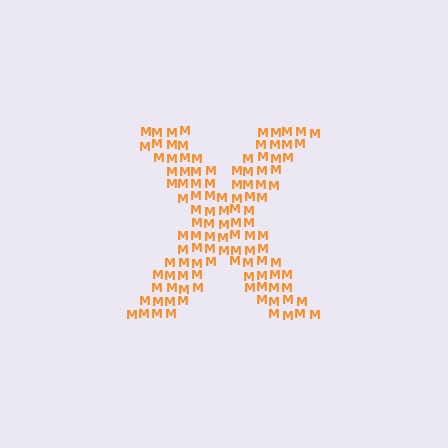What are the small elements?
The small elements are letter M's.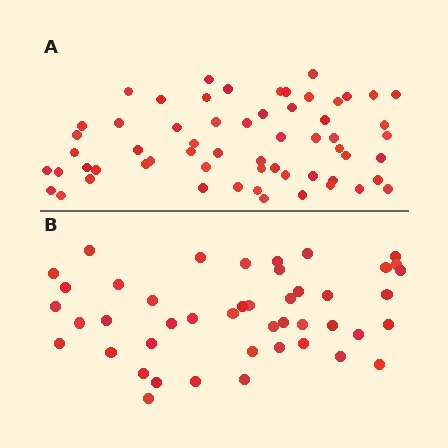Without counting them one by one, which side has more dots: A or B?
Region A (the top region) has more dots.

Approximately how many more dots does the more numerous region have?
Region A has approximately 15 more dots than region B.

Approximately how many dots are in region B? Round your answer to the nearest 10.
About 40 dots. (The exact count is 45, which rounds to 40.)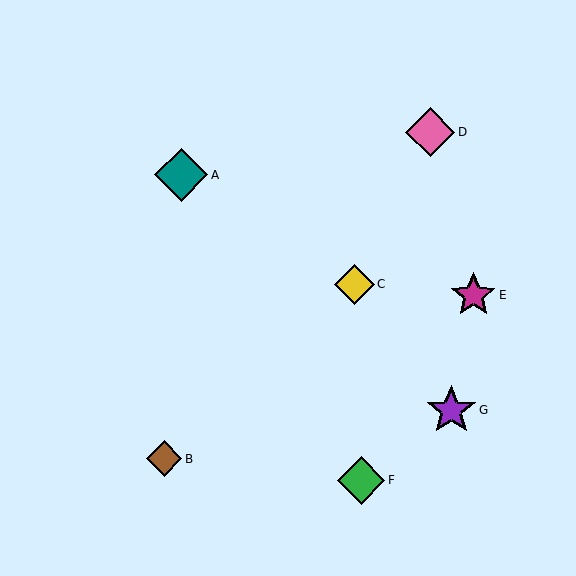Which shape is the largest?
The teal diamond (labeled A) is the largest.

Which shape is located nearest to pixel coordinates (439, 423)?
The purple star (labeled G) at (451, 410) is nearest to that location.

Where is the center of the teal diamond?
The center of the teal diamond is at (181, 175).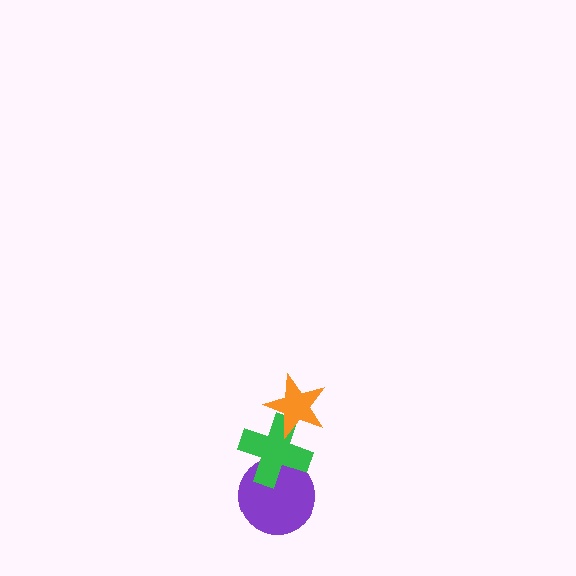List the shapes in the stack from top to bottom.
From top to bottom: the orange star, the green cross, the purple circle.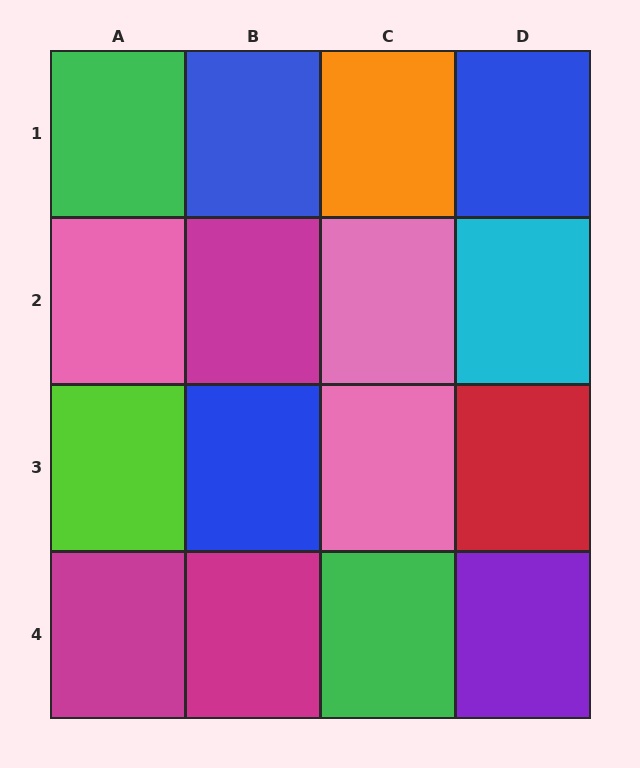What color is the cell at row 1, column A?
Green.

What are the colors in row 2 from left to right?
Pink, magenta, pink, cyan.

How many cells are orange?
1 cell is orange.